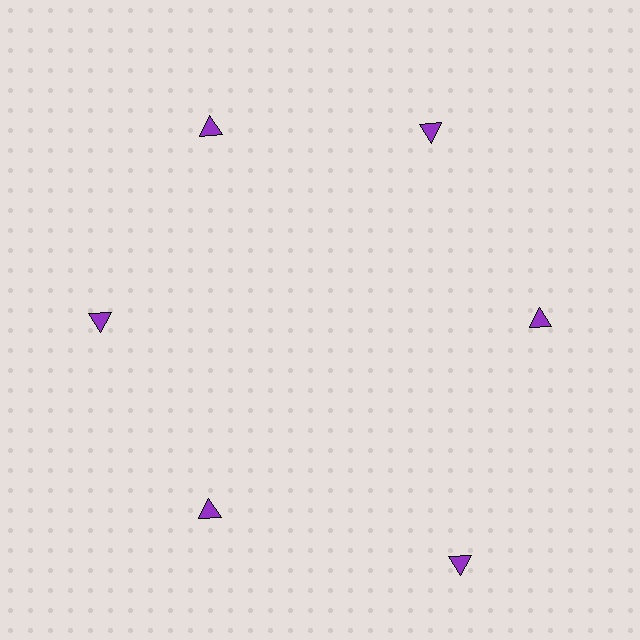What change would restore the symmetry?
The symmetry would be restored by moving it inward, back onto the ring so that all 6 triangles sit at equal angles and equal distance from the center.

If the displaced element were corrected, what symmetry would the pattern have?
It would have 6-fold rotational symmetry — the pattern would map onto itself every 60 degrees.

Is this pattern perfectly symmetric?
No. The 6 purple triangles are arranged in a ring, but one element near the 5 o'clock position is pushed outward from the center, breaking the 6-fold rotational symmetry.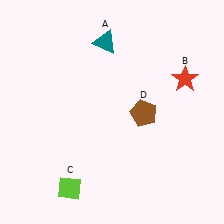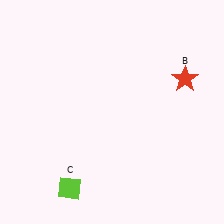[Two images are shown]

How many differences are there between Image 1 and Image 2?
There are 2 differences between the two images.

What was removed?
The brown pentagon (D), the teal triangle (A) were removed in Image 2.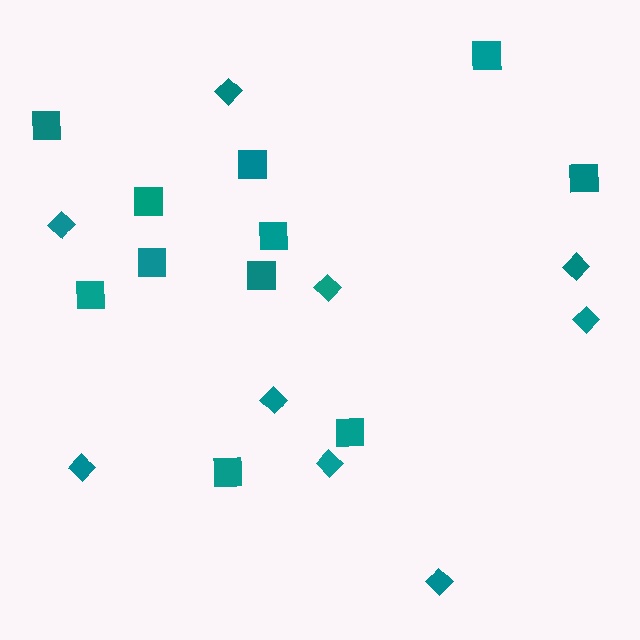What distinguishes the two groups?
There are 2 groups: one group of diamonds (9) and one group of squares (11).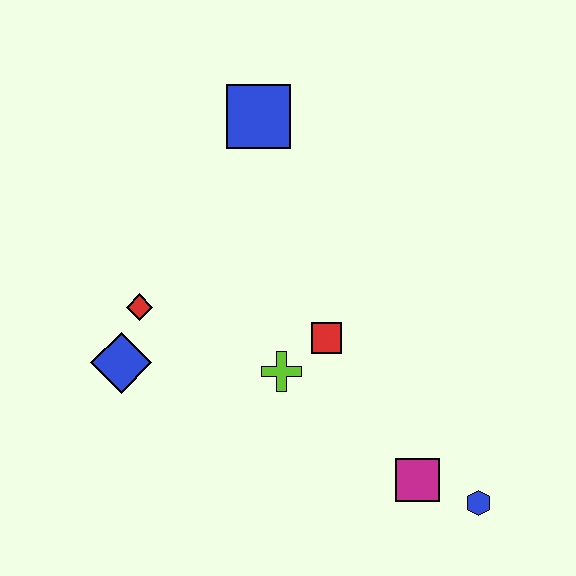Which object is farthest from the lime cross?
The blue square is farthest from the lime cross.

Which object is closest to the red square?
The lime cross is closest to the red square.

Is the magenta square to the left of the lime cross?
No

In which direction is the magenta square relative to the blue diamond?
The magenta square is to the right of the blue diamond.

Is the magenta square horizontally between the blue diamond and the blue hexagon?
Yes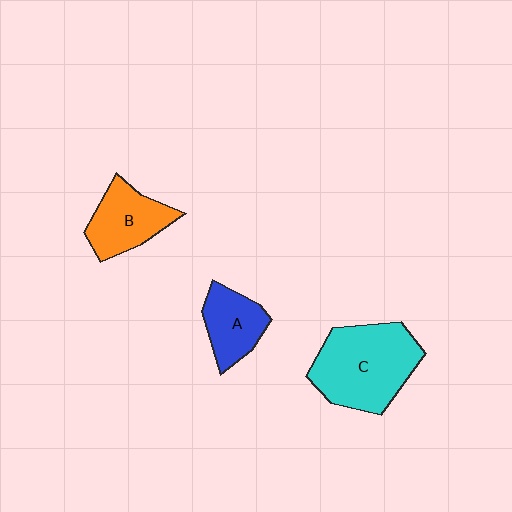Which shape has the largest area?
Shape C (cyan).